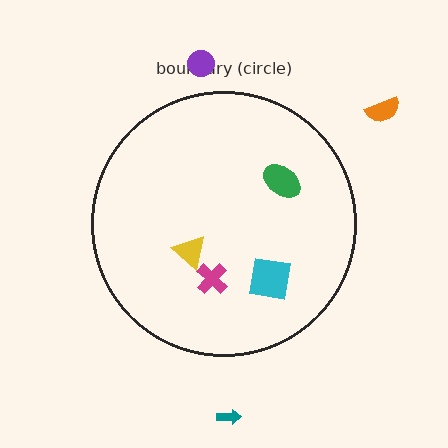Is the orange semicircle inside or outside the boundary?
Outside.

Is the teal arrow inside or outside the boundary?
Outside.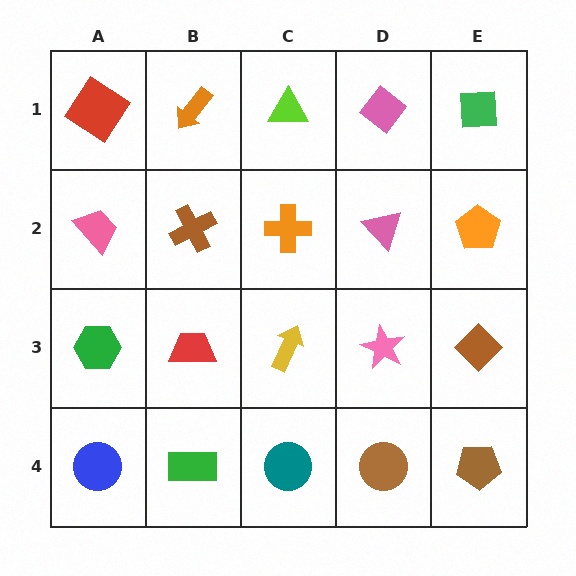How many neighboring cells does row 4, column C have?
3.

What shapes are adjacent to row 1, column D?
A pink triangle (row 2, column D), a lime triangle (row 1, column C), a green square (row 1, column E).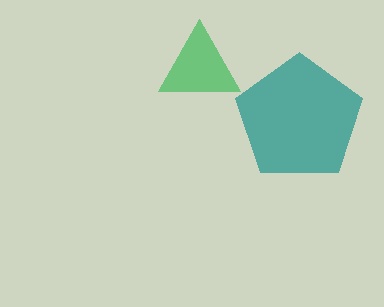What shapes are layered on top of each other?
The layered shapes are: a teal pentagon, a green triangle.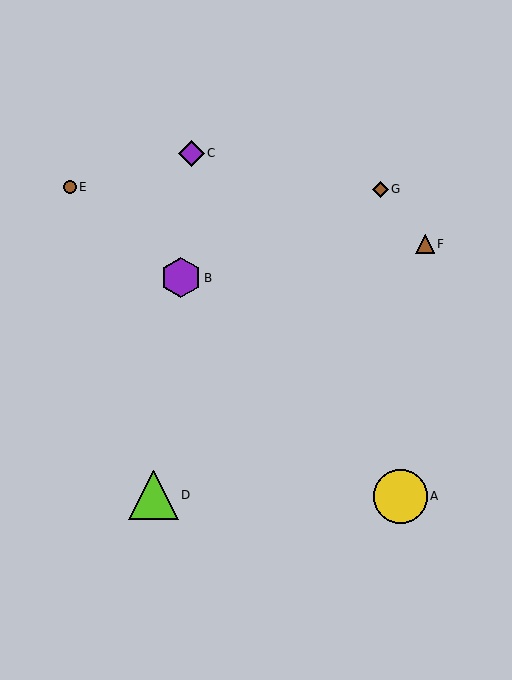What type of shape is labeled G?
Shape G is a brown diamond.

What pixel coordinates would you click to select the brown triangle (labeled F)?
Click at (425, 244) to select the brown triangle F.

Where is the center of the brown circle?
The center of the brown circle is at (70, 187).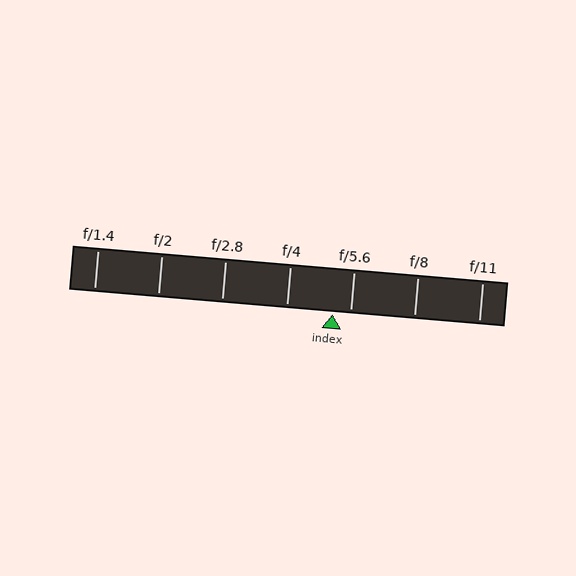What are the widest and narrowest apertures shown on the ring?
The widest aperture shown is f/1.4 and the narrowest is f/11.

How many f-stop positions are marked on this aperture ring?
There are 7 f-stop positions marked.